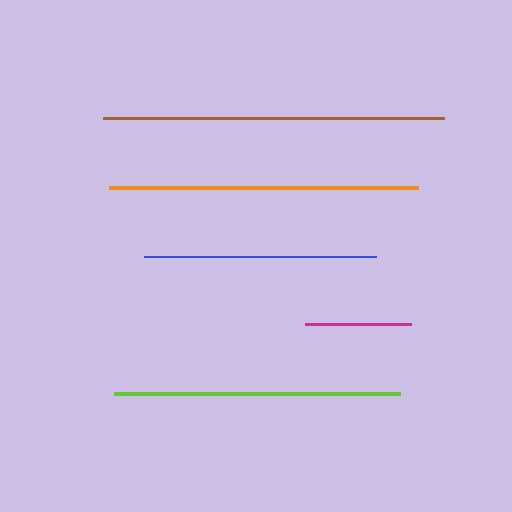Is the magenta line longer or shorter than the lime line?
The lime line is longer than the magenta line.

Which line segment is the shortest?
The magenta line is the shortest at approximately 106 pixels.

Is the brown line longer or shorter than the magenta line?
The brown line is longer than the magenta line.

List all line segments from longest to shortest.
From longest to shortest: brown, orange, lime, blue, magenta.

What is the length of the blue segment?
The blue segment is approximately 232 pixels long.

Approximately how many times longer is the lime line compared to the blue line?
The lime line is approximately 1.2 times the length of the blue line.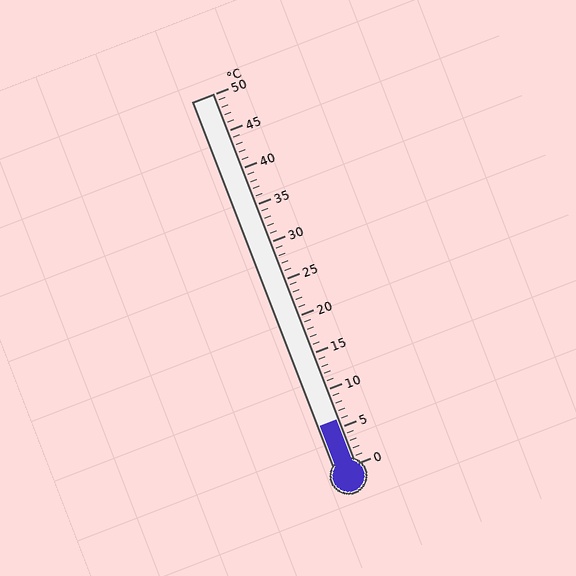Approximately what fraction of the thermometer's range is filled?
The thermometer is filled to approximately 10% of its range.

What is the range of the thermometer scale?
The thermometer scale ranges from 0°C to 50°C.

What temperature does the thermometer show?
The thermometer shows approximately 6°C.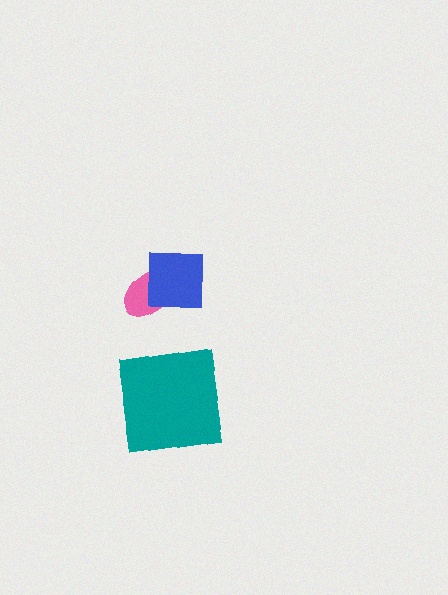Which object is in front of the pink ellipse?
The blue square is in front of the pink ellipse.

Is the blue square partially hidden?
No, no other shape covers it.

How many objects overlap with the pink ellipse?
1 object overlaps with the pink ellipse.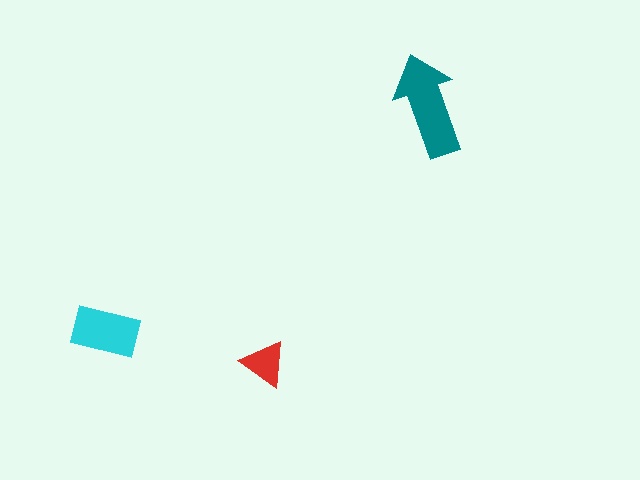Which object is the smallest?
The red triangle.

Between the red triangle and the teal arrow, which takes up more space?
The teal arrow.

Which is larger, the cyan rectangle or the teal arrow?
The teal arrow.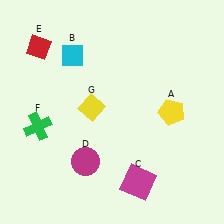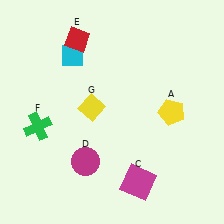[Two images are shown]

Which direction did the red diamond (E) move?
The red diamond (E) moved right.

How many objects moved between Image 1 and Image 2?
1 object moved between the two images.